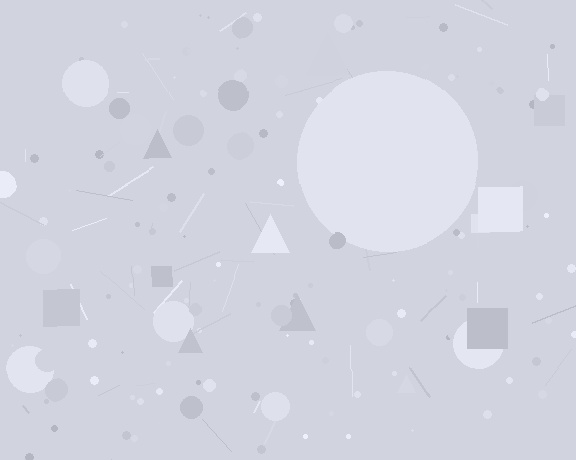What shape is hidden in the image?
A circle is hidden in the image.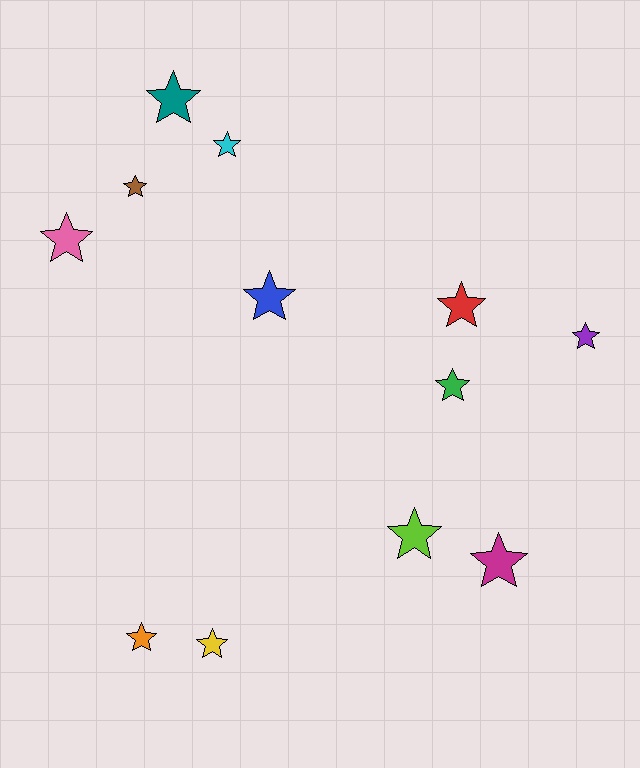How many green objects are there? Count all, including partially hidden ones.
There is 1 green object.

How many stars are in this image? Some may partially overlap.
There are 12 stars.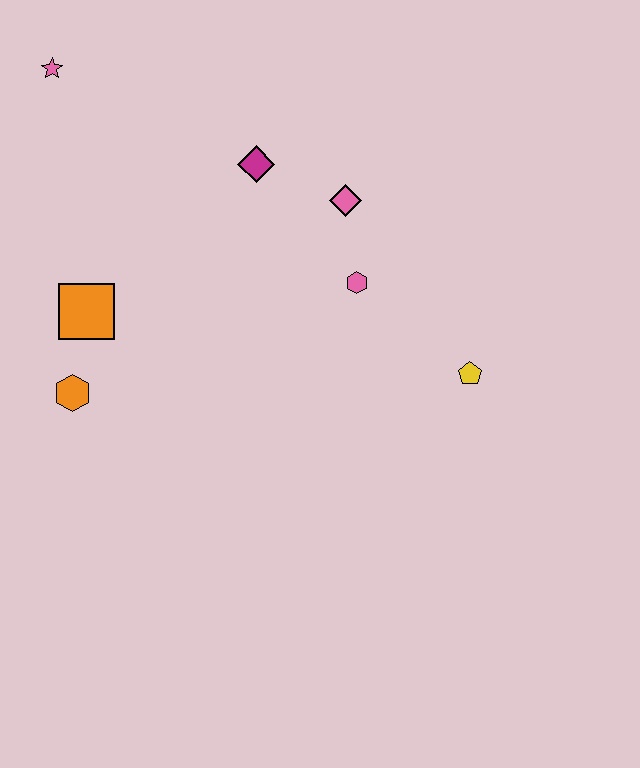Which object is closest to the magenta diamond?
The pink diamond is closest to the magenta diamond.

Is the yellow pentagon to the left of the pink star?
No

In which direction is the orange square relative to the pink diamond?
The orange square is to the left of the pink diamond.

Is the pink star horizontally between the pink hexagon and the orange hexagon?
No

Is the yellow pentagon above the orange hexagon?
Yes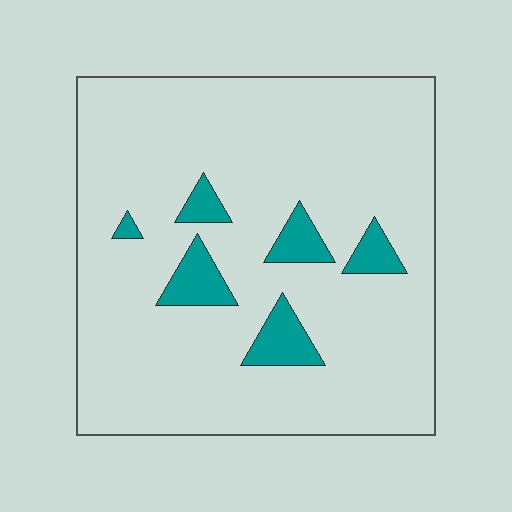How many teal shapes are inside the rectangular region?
6.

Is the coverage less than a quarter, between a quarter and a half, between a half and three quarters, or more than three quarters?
Less than a quarter.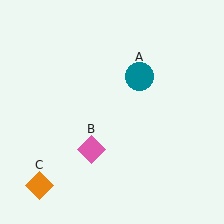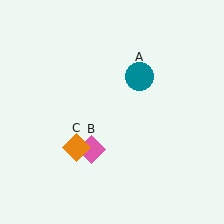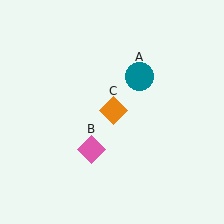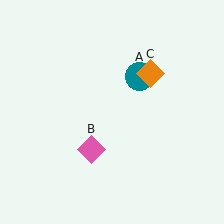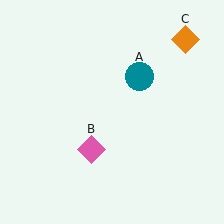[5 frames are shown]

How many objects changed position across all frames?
1 object changed position: orange diamond (object C).